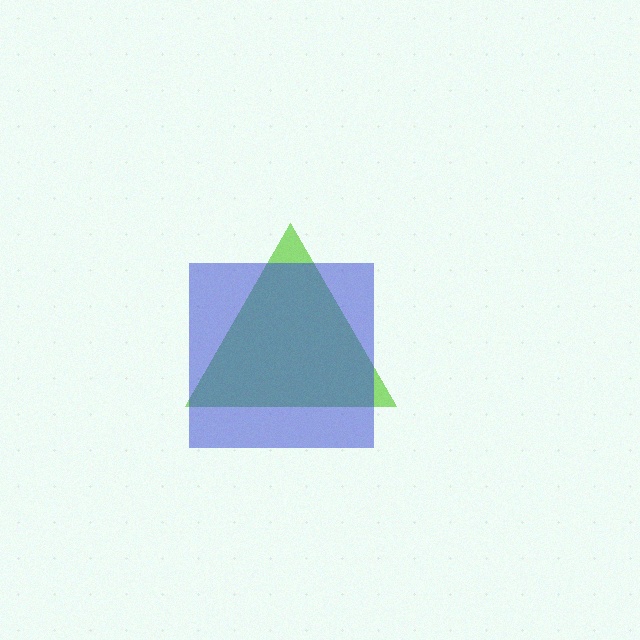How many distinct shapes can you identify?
There are 2 distinct shapes: a lime triangle, a blue square.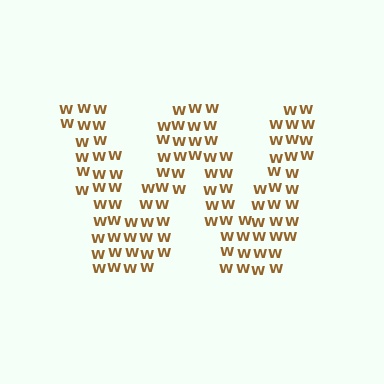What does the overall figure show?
The overall figure shows the letter W.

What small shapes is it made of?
It is made of small letter W's.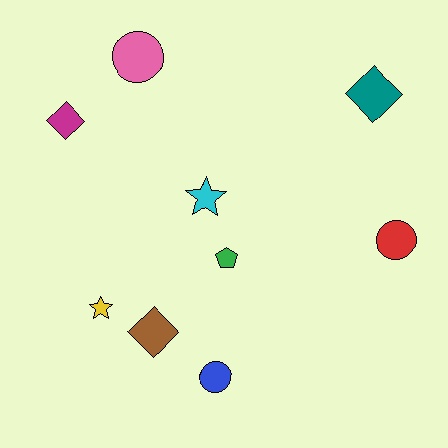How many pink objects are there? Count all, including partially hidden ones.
There is 1 pink object.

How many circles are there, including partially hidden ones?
There are 3 circles.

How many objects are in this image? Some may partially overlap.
There are 9 objects.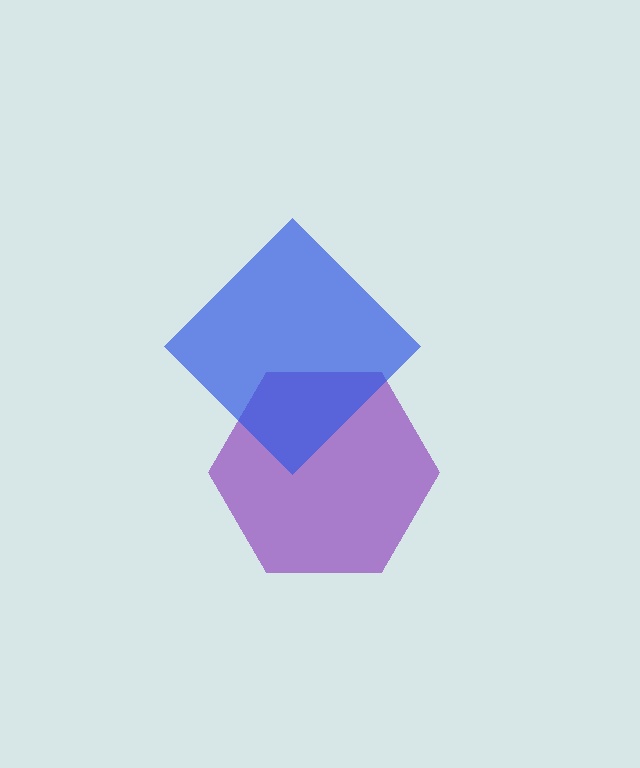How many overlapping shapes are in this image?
There are 2 overlapping shapes in the image.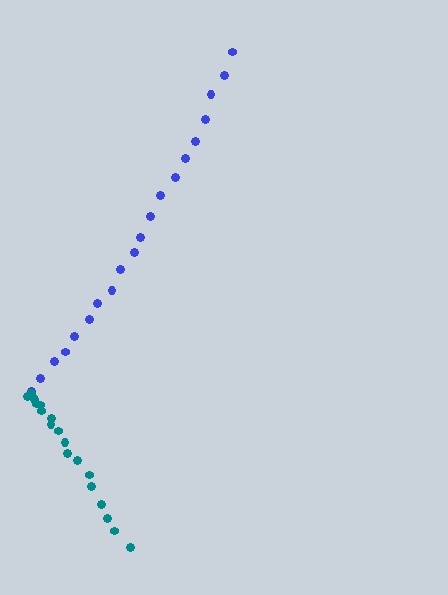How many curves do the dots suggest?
There are 2 distinct paths.